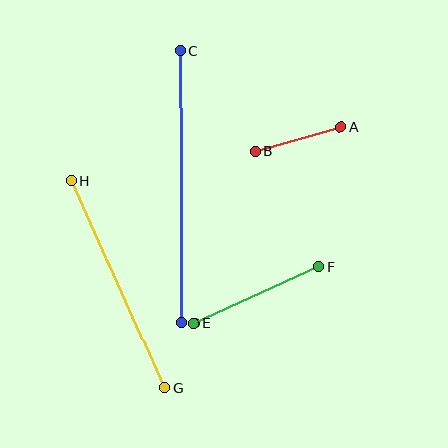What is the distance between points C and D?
The distance is approximately 272 pixels.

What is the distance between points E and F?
The distance is approximately 137 pixels.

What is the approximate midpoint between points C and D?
The midpoint is at approximately (181, 187) pixels.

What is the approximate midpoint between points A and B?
The midpoint is at approximately (298, 139) pixels.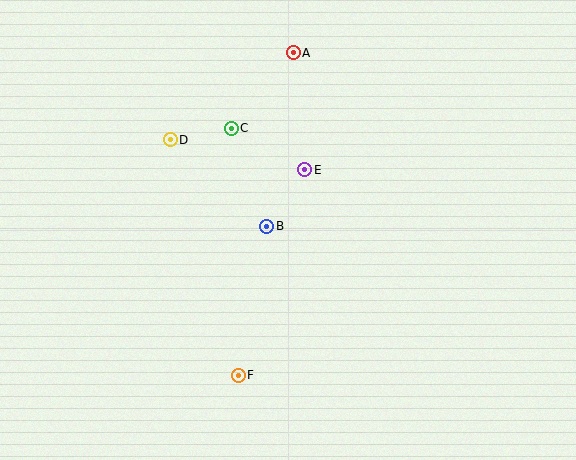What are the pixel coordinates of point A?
Point A is at (293, 53).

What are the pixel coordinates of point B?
Point B is at (267, 226).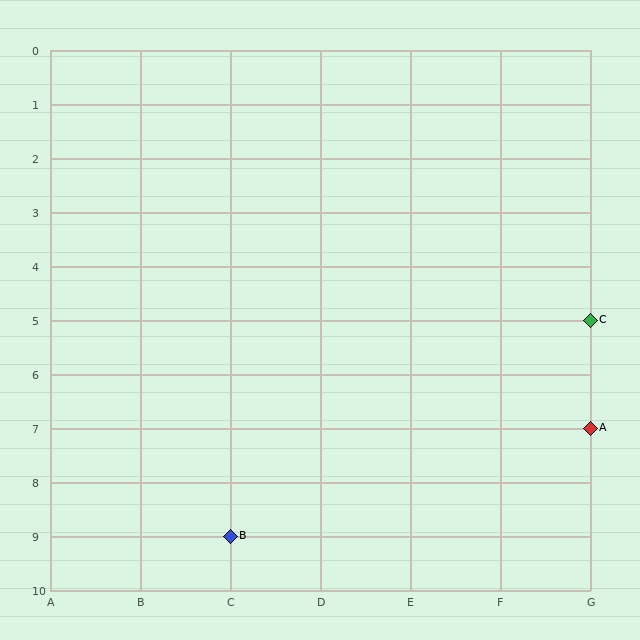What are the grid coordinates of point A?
Point A is at grid coordinates (G, 7).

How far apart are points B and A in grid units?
Points B and A are 4 columns and 2 rows apart (about 4.5 grid units diagonally).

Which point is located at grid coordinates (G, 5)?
Point C is at (G, 5).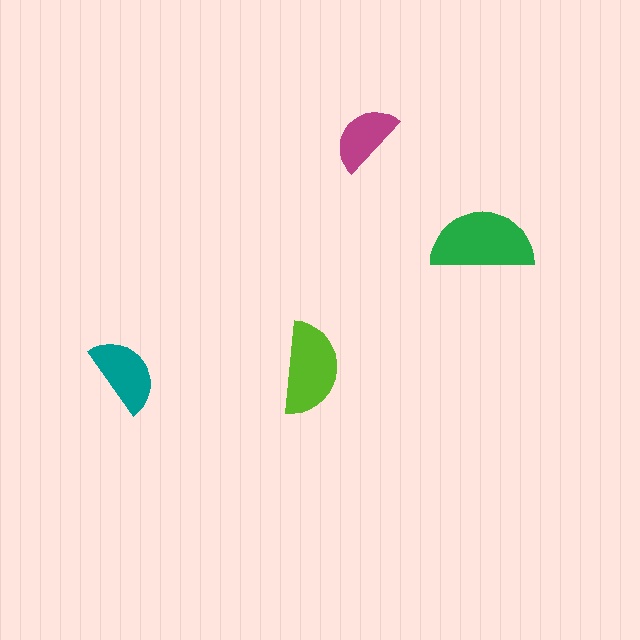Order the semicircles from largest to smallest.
the green one, the lime one, the teal one, the magenta one.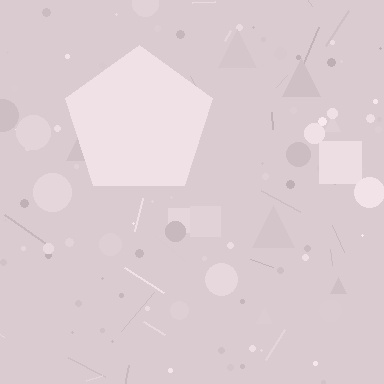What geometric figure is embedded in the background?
A pentagon is embedded in the background.